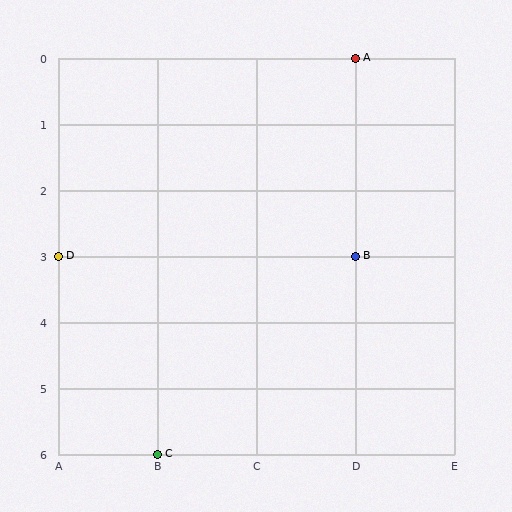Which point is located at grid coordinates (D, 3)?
Point B is at (D, 3).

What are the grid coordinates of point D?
Point D is at grid coordinates (A, 3).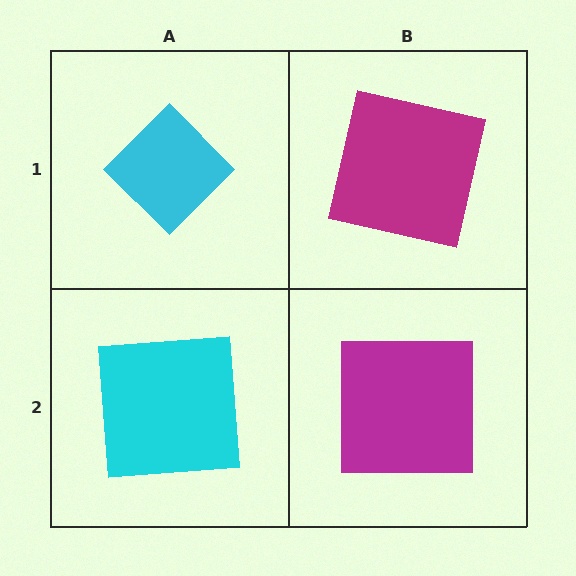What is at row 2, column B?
A magenta square.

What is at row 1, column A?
A cyan diamond.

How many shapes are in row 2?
2 shapes.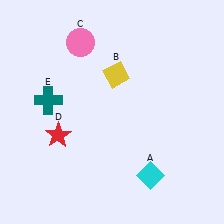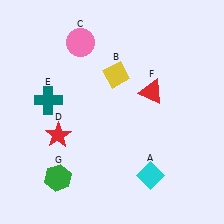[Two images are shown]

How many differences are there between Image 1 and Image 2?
There are 2 differences between the two images.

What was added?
A red triangle (F), a green hexagon (G) were added in Image 2.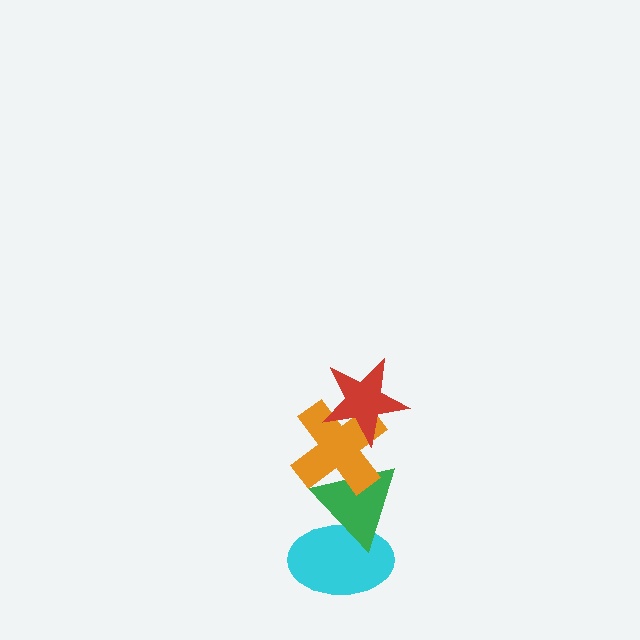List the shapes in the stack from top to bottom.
From top to bottom: the red star, the orange cross, the green triangle, the cyan ellipse.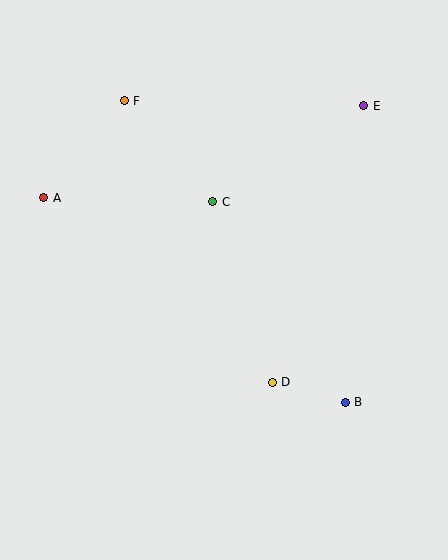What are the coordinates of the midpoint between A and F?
The midpoint between A and F is at (84, 149).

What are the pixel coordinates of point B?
Point B is at (345, 402).